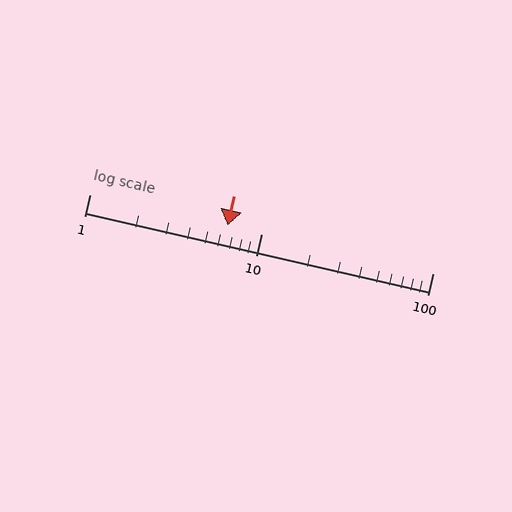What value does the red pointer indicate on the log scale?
The pointer indicates approximately 6.4.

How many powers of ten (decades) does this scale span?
The scale spans 2 decades, from 1 to 100.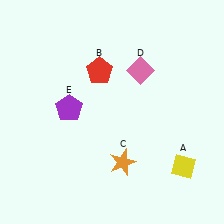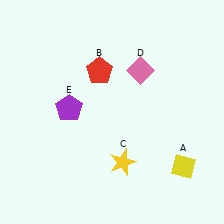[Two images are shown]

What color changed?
The star (C) changed from orange in Image 1 to yellow in Image 2.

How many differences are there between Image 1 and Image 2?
There is 1 difference between the two images.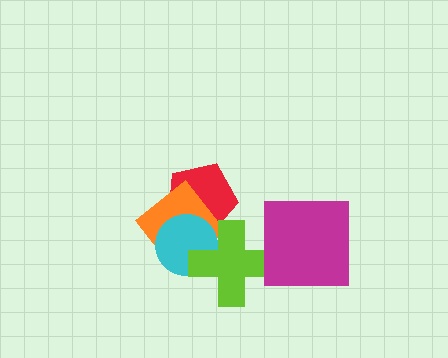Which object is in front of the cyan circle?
The lime cross is in front of the cyan circle.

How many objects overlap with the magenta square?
0 objects overlap with the magenta square.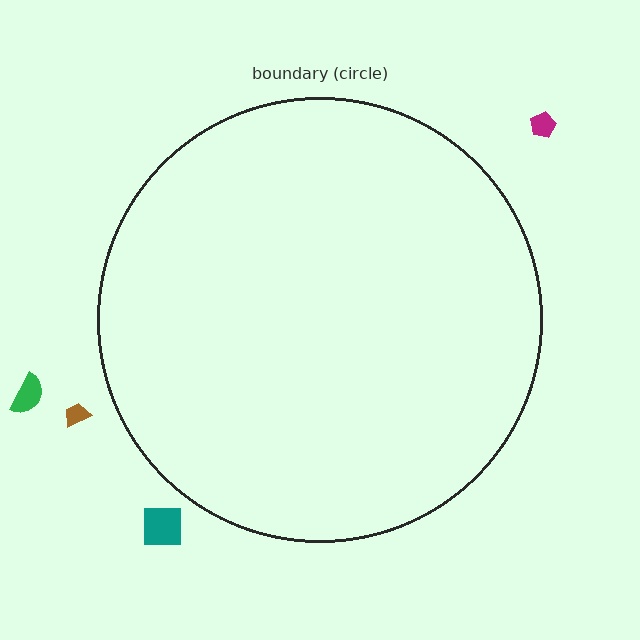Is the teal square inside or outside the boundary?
Outside.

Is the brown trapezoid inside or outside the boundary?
Outside.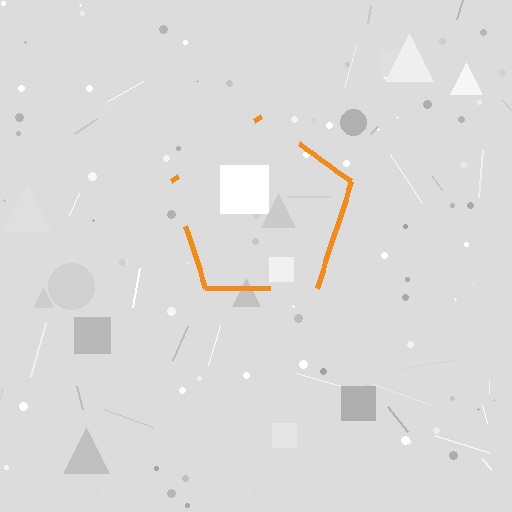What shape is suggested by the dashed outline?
The dashed outline suggests a pentagon.